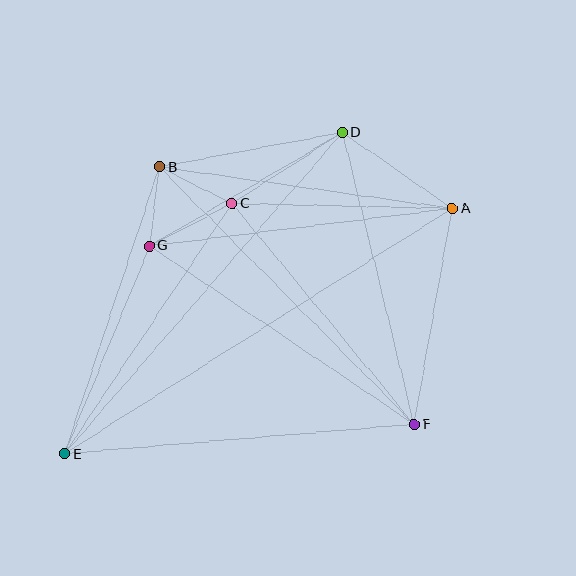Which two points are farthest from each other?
Points A and E are farthest from each other.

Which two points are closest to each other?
Points B and G are closest to each other.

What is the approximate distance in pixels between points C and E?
The distance between C and E is approximately 301 pixels.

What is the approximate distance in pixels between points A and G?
The distance between A and G is approximately 305 pixels.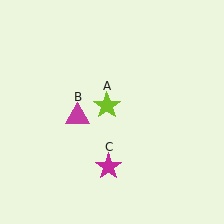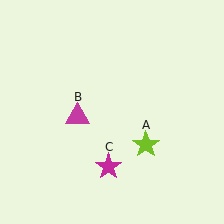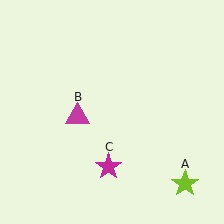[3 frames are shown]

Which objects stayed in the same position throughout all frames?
Magenta triangle (object B) and magenta star (object C) remained stationary.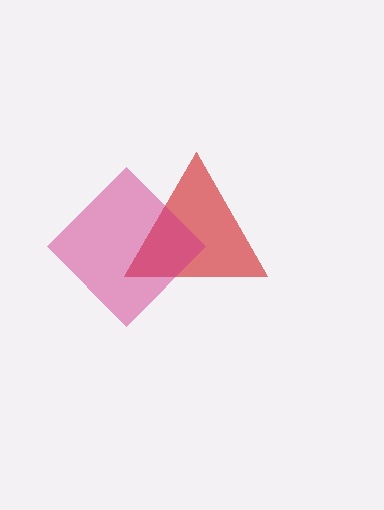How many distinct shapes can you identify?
There are 2 distinct shapes: a red triangle, a magenta diamond.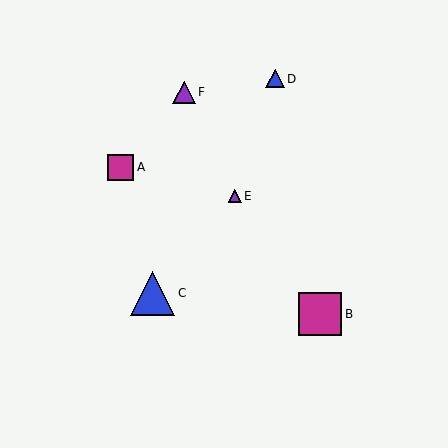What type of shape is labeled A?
Shape A is a magenta square.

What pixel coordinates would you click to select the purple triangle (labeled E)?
Click at (235, 196) to select the purple triangle E.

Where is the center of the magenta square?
The center of the magenta square is at (120, 167).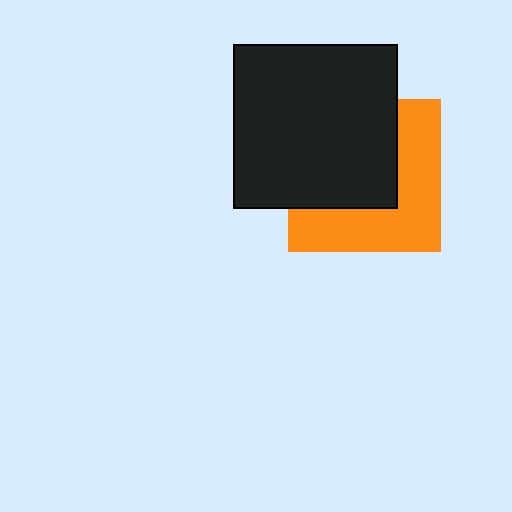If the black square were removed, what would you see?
You would see the complete orange square.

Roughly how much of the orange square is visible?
About half of it is visible (roughly 48%).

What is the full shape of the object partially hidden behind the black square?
The partially hidden object is an orange square.